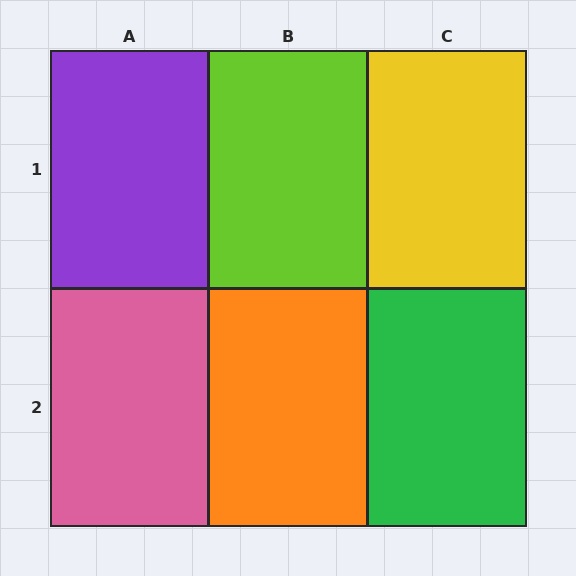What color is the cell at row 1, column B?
Lime.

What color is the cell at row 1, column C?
Yellow.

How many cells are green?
1 cell is green.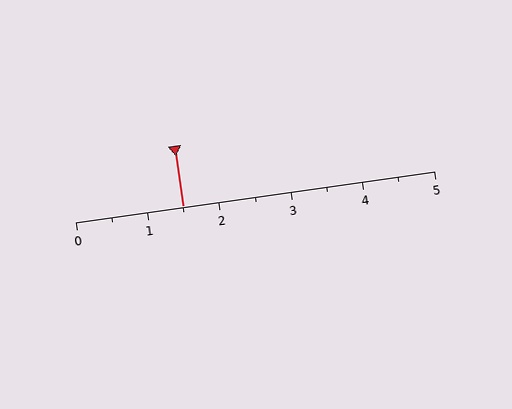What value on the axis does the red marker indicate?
The marker indicates approximately 1.5.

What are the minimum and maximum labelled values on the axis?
The axis runs from 0 to 5.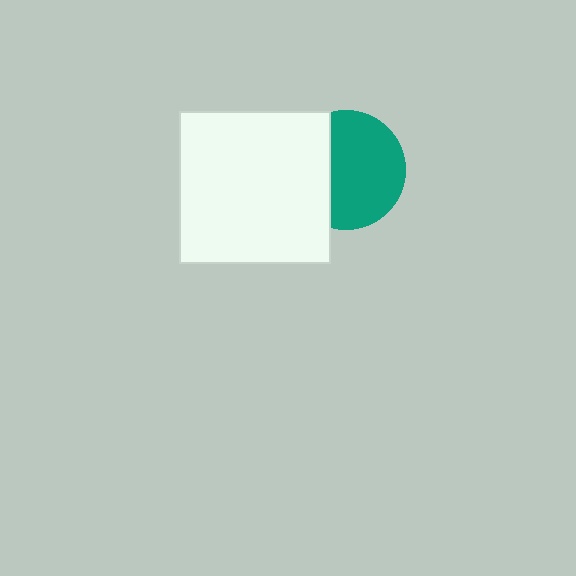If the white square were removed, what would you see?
You would see the complete teal circle.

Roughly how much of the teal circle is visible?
Most of it is visible (roughly 65%).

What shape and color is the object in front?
The object in front is a white square.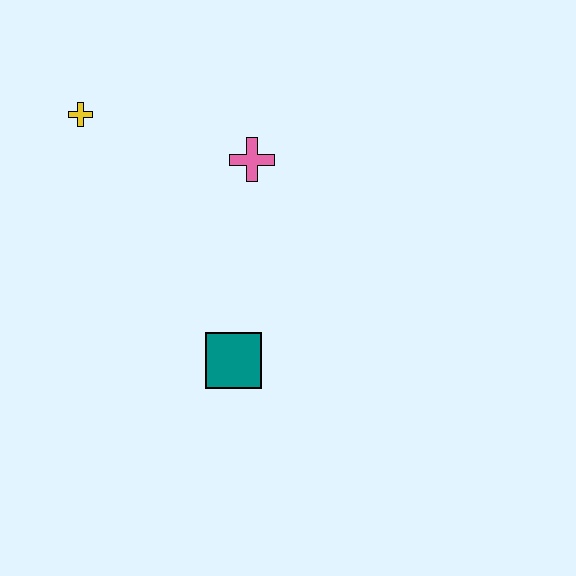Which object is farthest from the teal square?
The yellow cross is farthest from the teal square.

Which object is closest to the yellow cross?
The pink cross is closest to the yellow cross.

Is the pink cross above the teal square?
Yes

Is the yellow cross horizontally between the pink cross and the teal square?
No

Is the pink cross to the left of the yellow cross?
No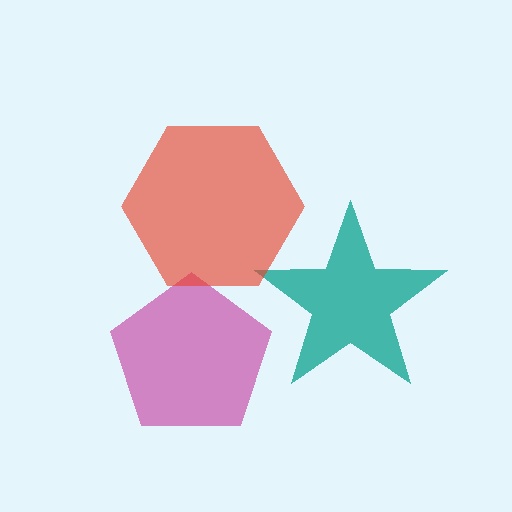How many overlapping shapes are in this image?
There are 3 overlapping shapes in the image.